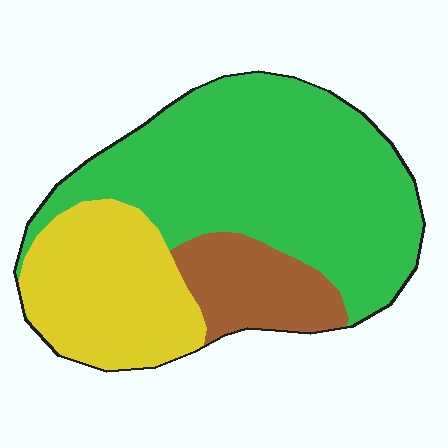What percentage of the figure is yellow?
Yellow takes up about one quarter (1/4) of the figure.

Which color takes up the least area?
Brown, at roughly 15%.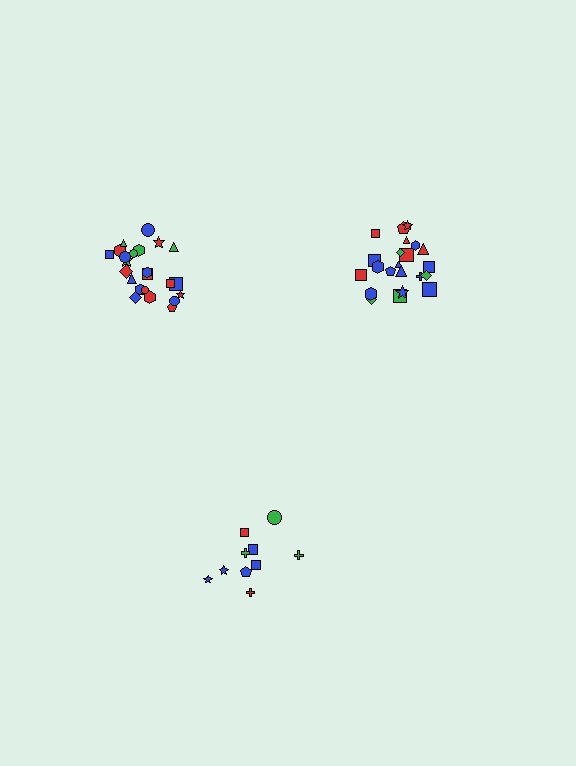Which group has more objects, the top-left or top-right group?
The top-left group.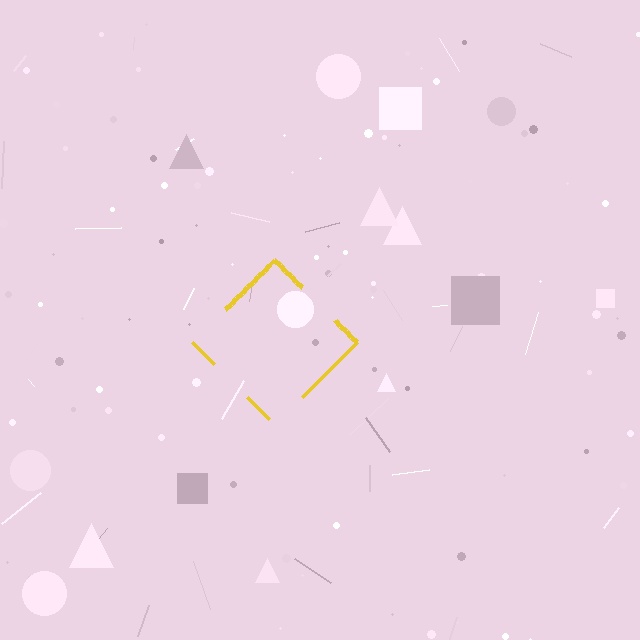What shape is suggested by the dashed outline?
The dashed outline suggests a diamond.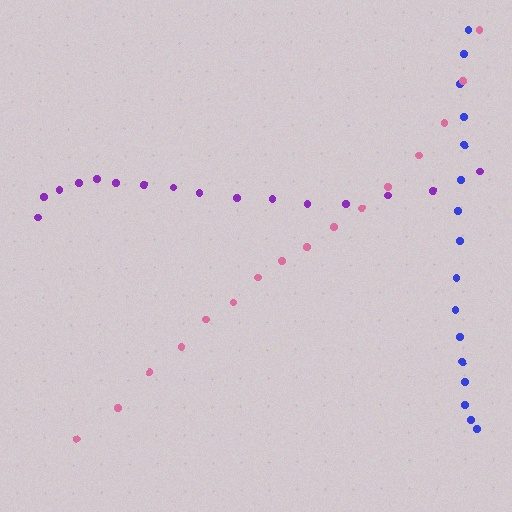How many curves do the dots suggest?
There are 3 distinct paths.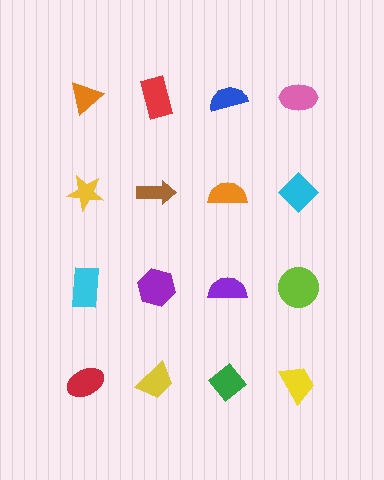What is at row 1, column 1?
An orange triangle.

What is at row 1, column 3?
A blue semicircle.